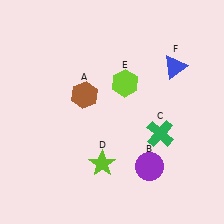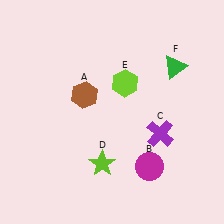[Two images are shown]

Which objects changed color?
B changed from purple to magenta. C changed from green to purple. F changed from blue to green.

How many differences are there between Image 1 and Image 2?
There are 3 differences between the two images.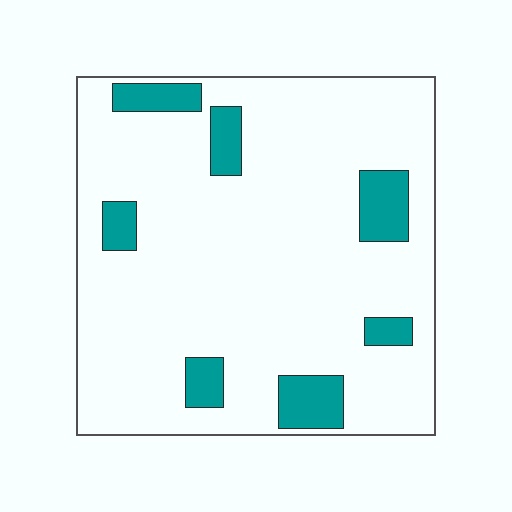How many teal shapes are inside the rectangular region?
7.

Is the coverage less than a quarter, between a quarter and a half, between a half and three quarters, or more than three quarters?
Less than a quarter.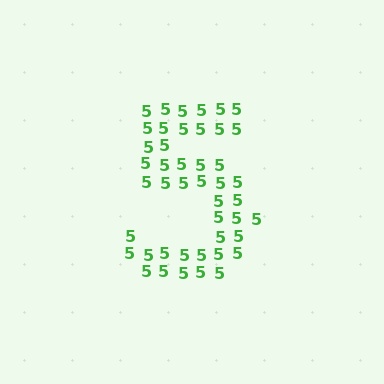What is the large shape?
The large shape is the digit 5.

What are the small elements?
The small elements are digit 5's.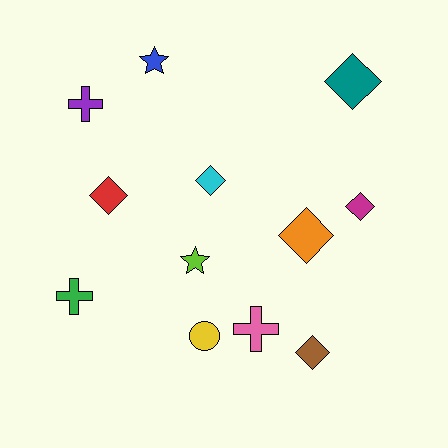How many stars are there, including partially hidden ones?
There are 2 stars.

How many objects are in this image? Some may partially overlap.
There are 12 objects.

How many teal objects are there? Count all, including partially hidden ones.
There is 1 teal object.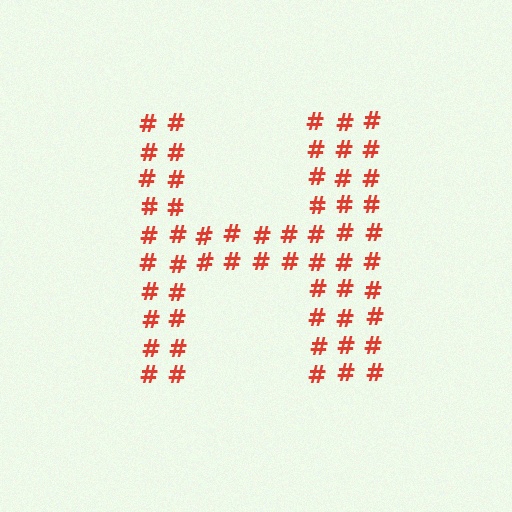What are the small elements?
The small elements are hash symbols.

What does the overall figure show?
The overall figure shows the letter H.